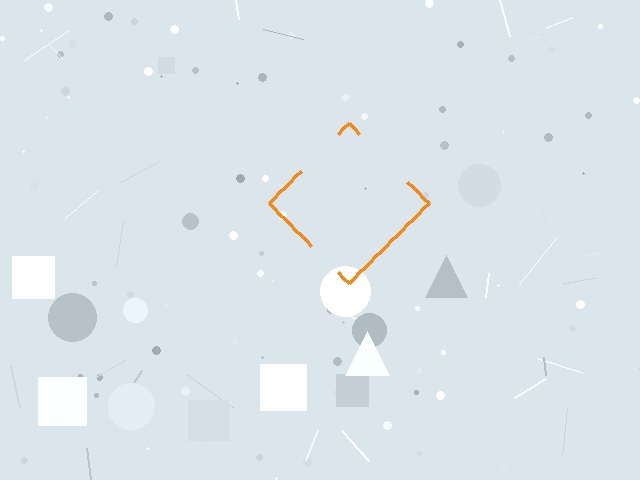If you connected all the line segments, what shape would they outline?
They would outline a diamond.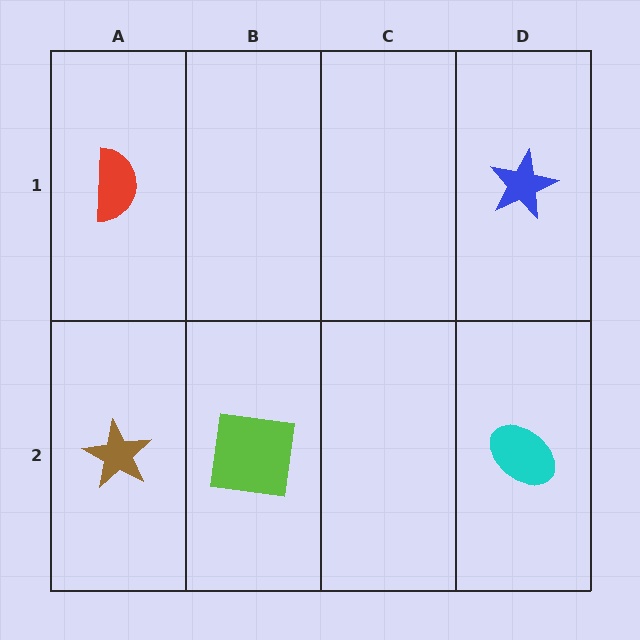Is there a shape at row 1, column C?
No, that cell is empty.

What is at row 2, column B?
A lime square.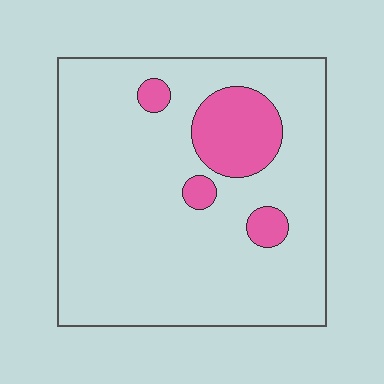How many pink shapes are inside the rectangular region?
4.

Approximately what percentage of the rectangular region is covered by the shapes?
Approximately 15%.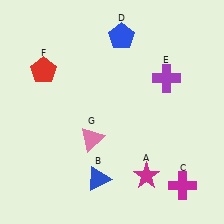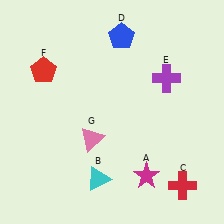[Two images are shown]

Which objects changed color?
B changed from blue to cyan. C changed from magenta to red.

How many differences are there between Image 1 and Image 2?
There are 2 differences between the two images.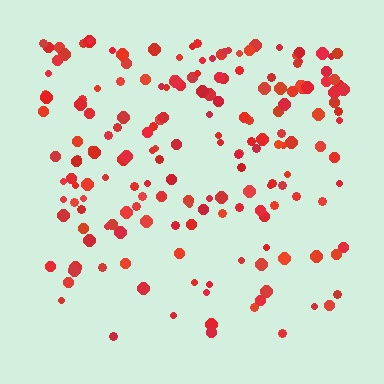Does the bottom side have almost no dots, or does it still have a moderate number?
Still a moderate number, just noticeably fewer than the top.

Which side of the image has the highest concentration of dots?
The top.